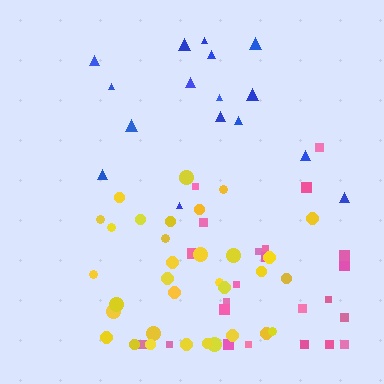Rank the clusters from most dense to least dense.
yellow, blue, pink.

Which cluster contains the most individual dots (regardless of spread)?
Yellow (33).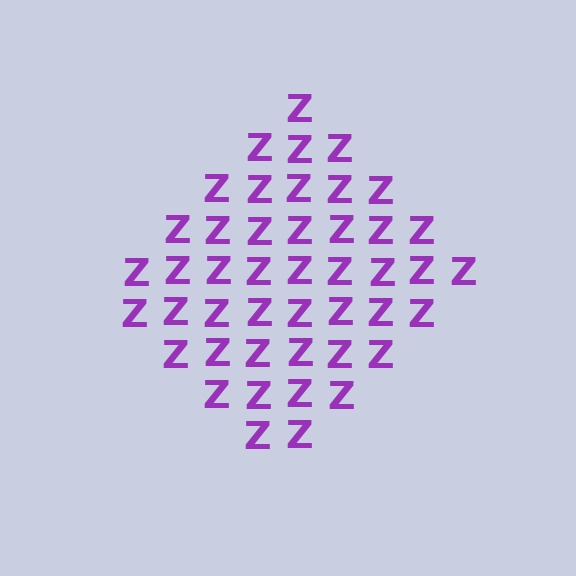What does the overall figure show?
The overall figure shows a diamond.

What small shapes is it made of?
It is made of small letter Z's.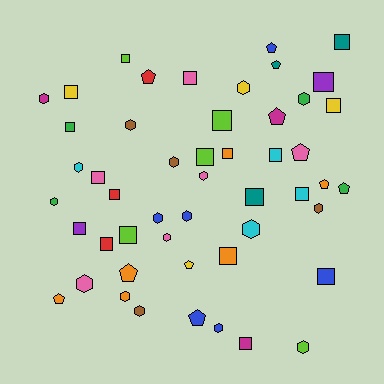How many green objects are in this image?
There are 4 green objects.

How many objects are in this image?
There are 50 objects.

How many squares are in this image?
There are 21 squares.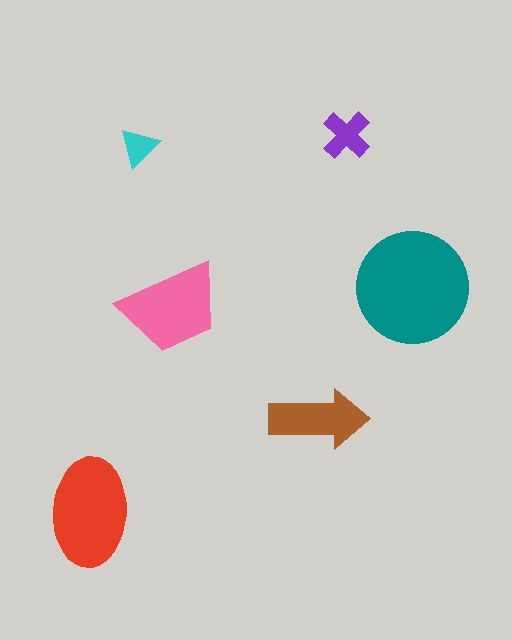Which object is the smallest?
The cyan triangle.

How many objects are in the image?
There are 6 objects in the image.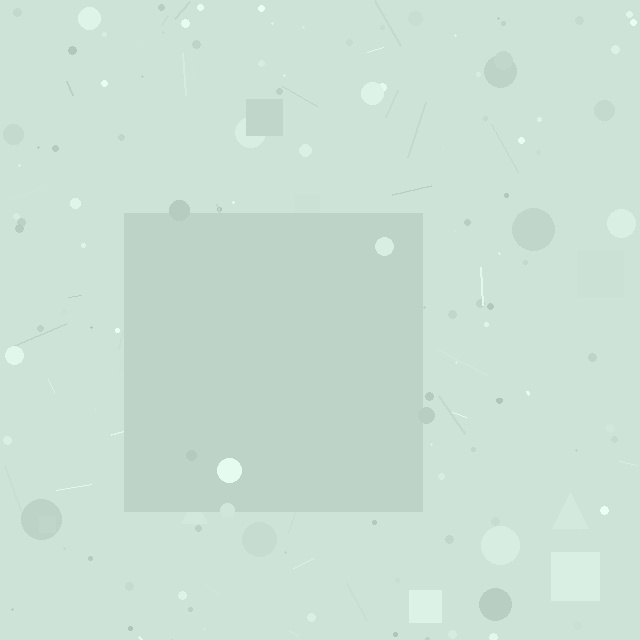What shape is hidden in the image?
A square is hidden in the image.